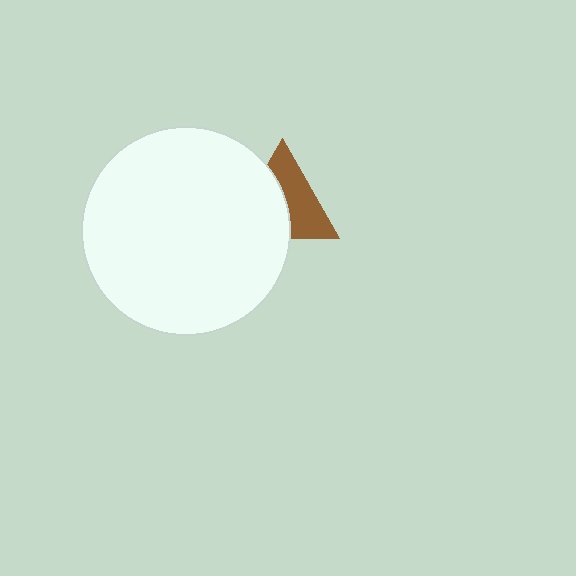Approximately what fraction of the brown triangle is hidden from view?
Roughly 49% of the brown triangle is hidden behind the white circle.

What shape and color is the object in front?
The object in front is a white circle.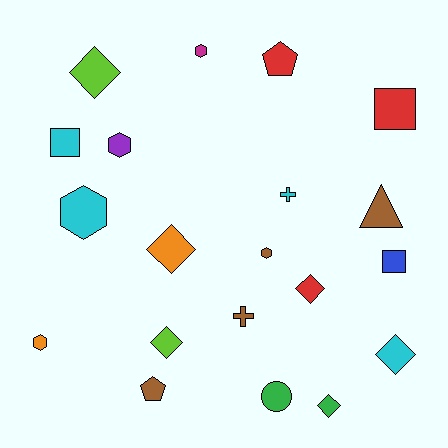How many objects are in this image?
There are 20 objects.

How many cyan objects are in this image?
There are 4 cyan objects.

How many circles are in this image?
There is 1 circle.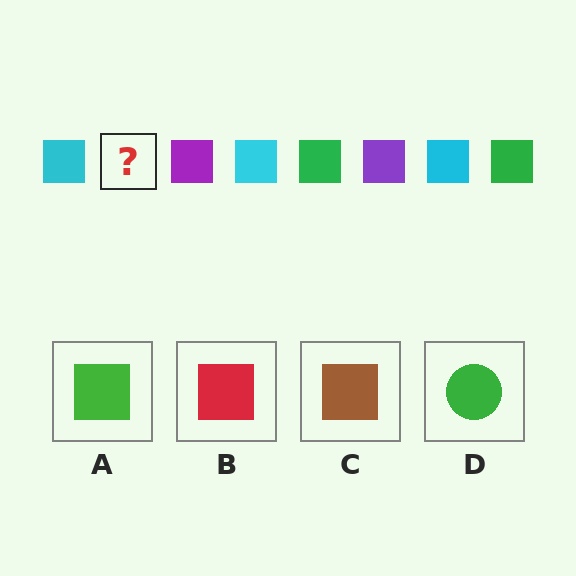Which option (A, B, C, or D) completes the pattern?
A.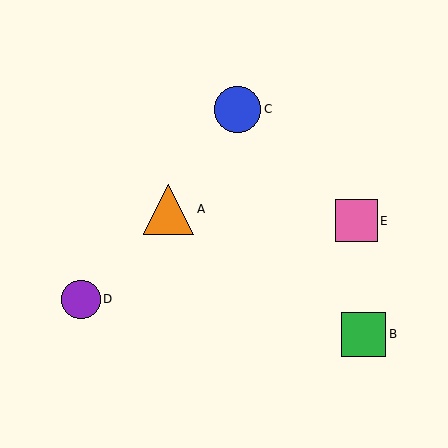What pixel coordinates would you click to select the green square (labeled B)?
Click at (363, 334) to select the green square B.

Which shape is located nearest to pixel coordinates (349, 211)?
The pink square (labeled E) at (356, 221) is nearest to that location.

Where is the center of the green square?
The center of the green square is at (363, 334).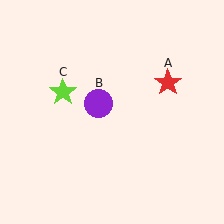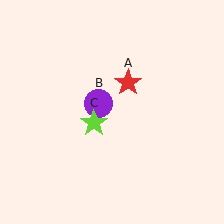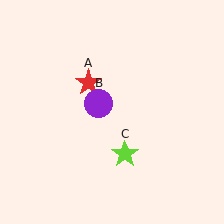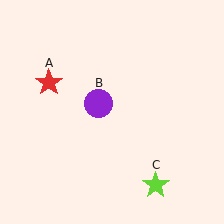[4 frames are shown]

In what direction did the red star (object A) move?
The red star (object A) moved left.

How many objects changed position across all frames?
2 objects changed position: red star (object A), lime star (object C).